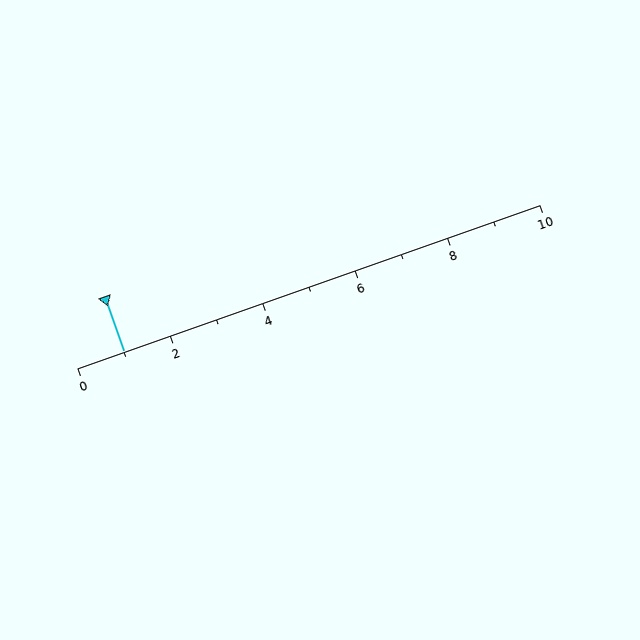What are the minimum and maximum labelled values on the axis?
The axis runs from 0 to 10.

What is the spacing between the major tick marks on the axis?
The major ticks are spaced 2 apart.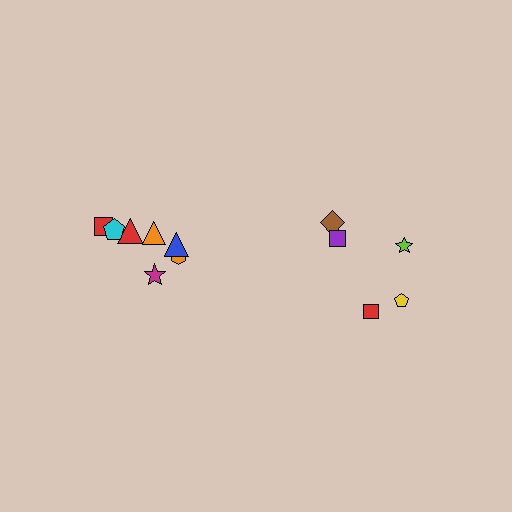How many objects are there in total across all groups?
There are 12 objects.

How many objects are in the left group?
There are 7 objects.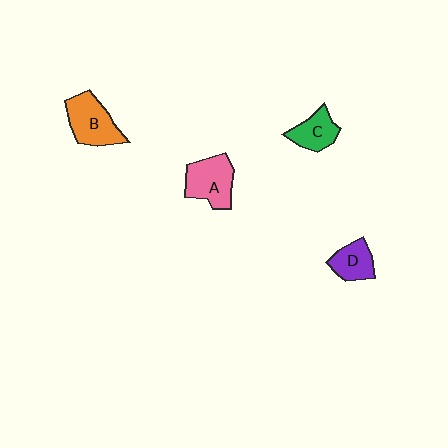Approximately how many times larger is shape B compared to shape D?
Approximately 1.5 times.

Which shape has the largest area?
Shape B (orange).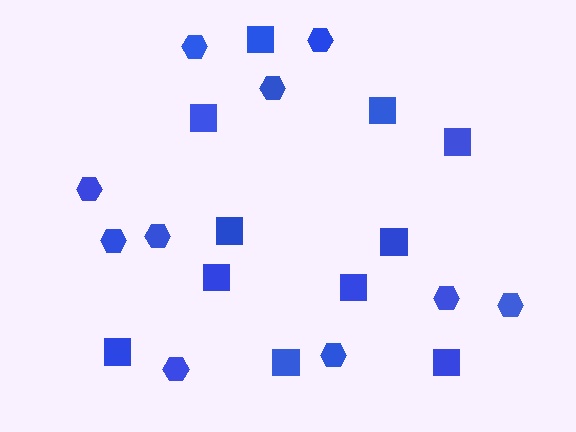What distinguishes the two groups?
There are 2 groups: one group of squares (11) and one group of hexagons (10).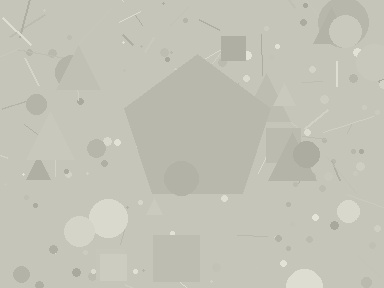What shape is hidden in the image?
A pentagon is hidden in the image.